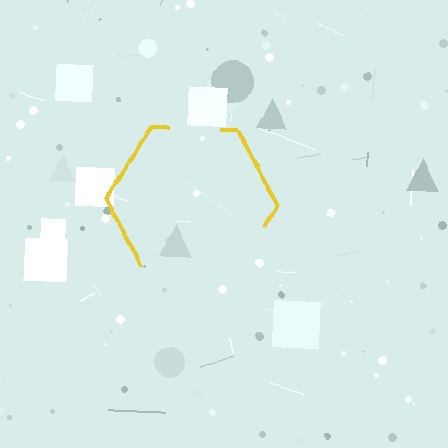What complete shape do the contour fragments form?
The contour fragments form a hexagon.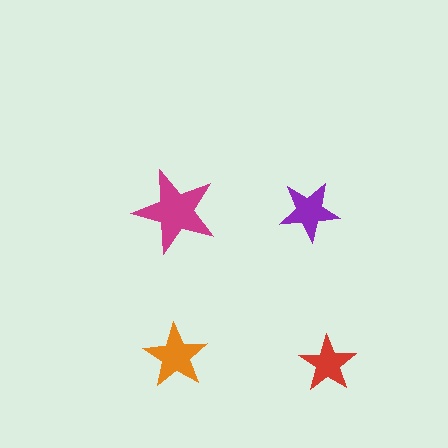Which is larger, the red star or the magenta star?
The magenta one.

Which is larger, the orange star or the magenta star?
The magenta one.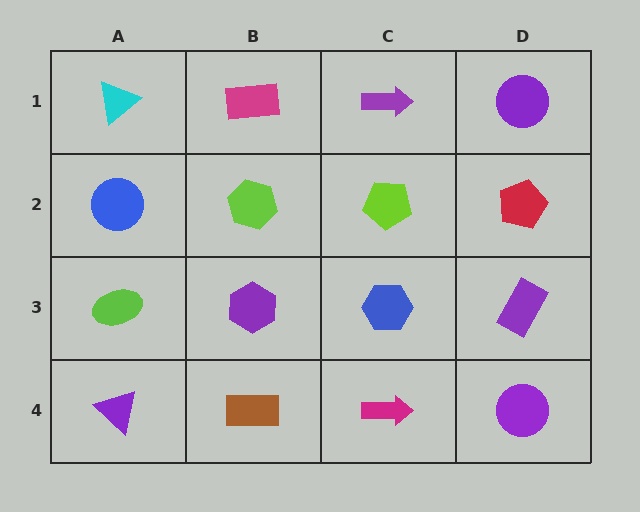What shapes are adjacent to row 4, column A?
A lime ellipse (row 3, column A), a brown rectangle (row 4, column B).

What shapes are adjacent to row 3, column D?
A red pentagon (row 2, column D), a purple circle (row 4, column D), a blue hexagon (row 3, column C).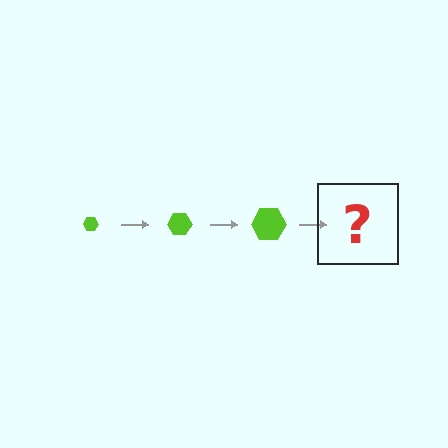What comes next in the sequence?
The next element should be a lime hexagon, larger than the previous one.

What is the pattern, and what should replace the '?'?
The pattern is that the hexagon gets progressively larger each step. The '?' should be a lime hexagon, larger than the previous one.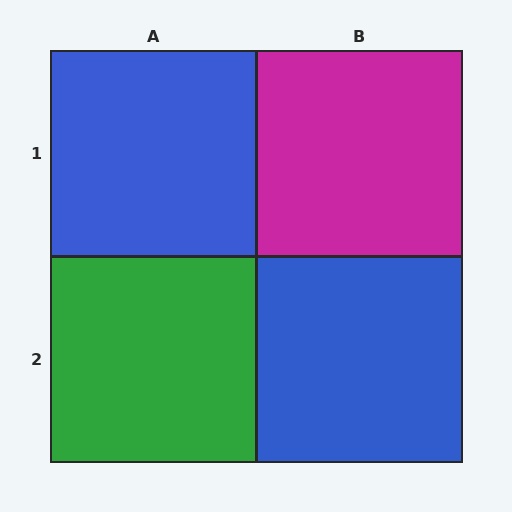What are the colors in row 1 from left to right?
Blue, magenta.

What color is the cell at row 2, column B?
Blue.